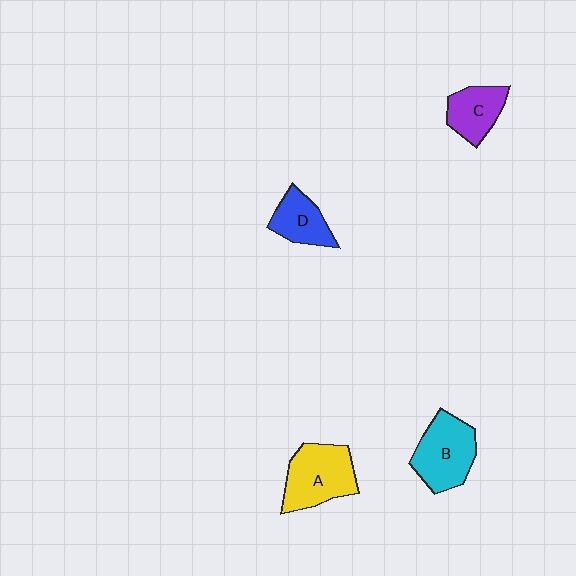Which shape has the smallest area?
Shape D (blue).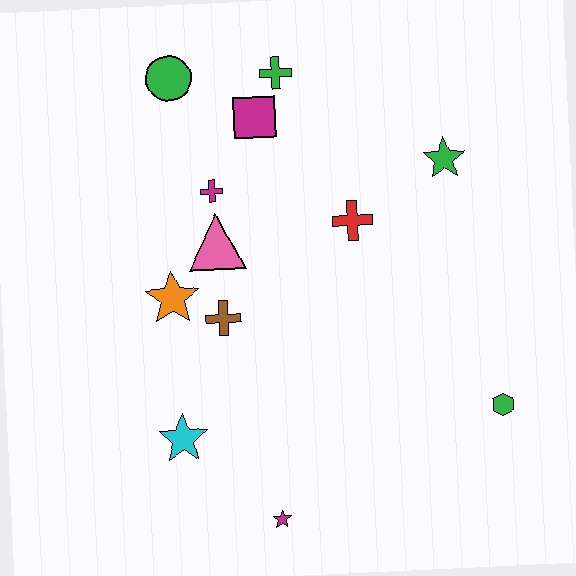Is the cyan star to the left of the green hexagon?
Yes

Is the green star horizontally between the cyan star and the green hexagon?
Yes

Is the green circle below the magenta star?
No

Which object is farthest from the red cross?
The magenta star is farthest from the red cross.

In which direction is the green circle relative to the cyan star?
The green circle is above the cyan star.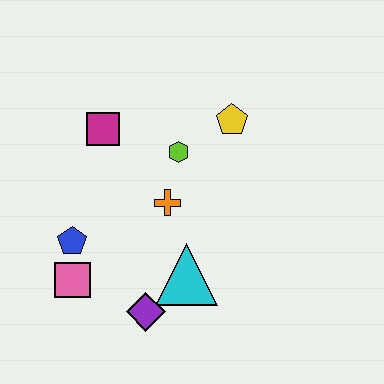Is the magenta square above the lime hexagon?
Yes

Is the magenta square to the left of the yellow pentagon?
Yes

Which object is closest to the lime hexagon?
The orange cross is closest to the lime hexagon.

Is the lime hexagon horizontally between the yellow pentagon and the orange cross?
Yes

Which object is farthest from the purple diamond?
The yellow pentagon is farthest from the purple diamond.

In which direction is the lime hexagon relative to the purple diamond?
The lime hexagon is above the purple diamond.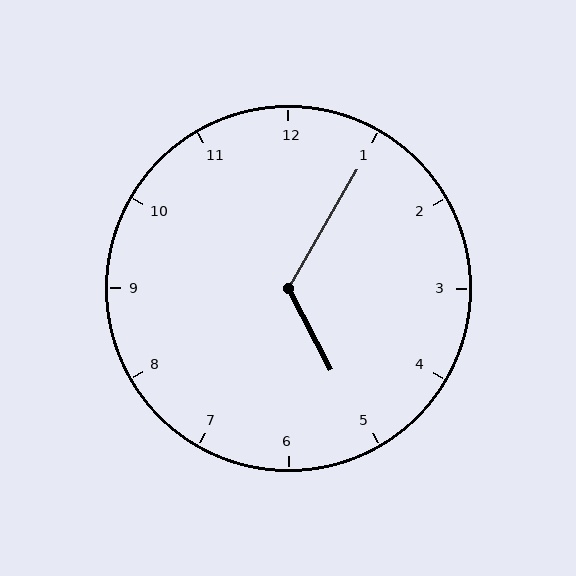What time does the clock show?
5:05.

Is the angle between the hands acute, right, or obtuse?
It is obtuse.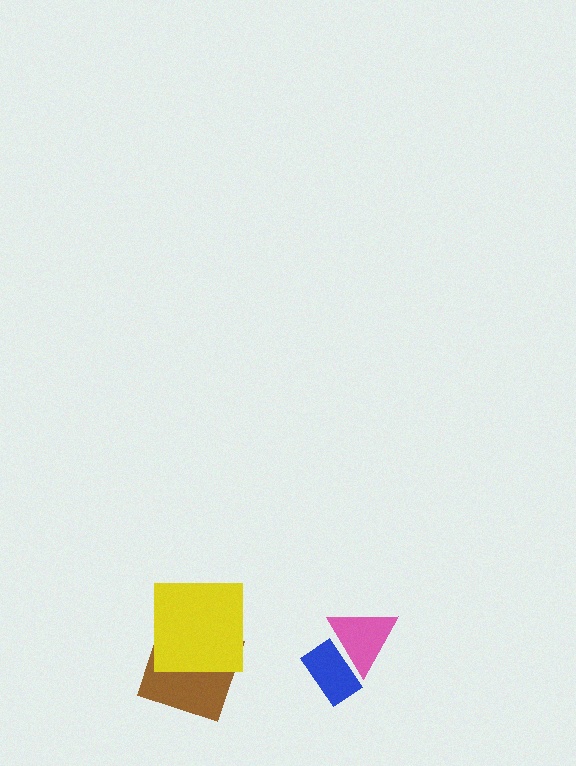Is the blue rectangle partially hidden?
Yes, it is partially covered by another shape.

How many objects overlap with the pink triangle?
1 object overlaps with the pink triangle.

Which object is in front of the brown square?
The yellow square is in front of the brown square.